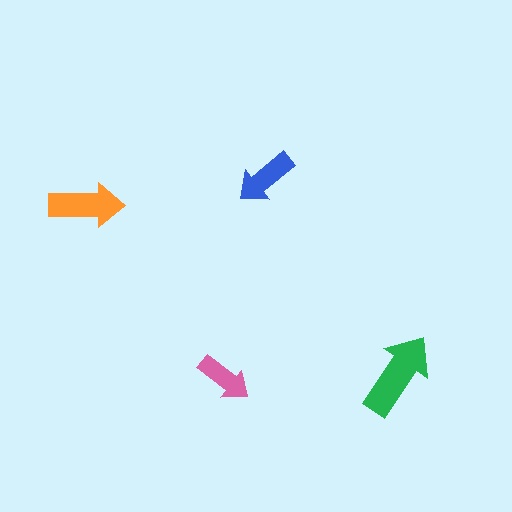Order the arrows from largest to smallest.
the green one, the orange one, the blue one, the pink one.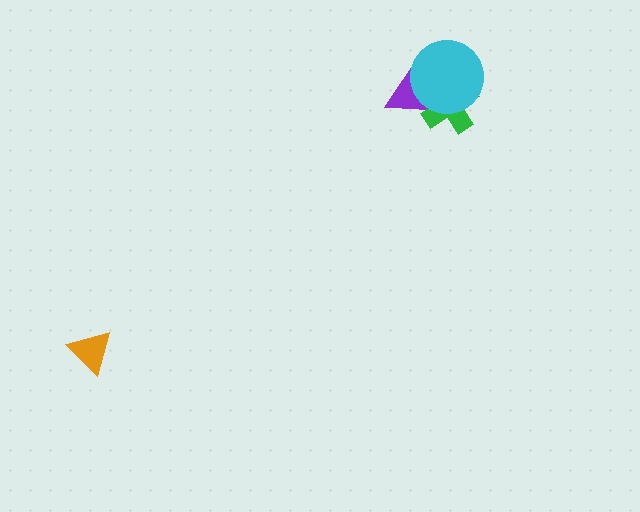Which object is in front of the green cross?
The cyan circle is in front of the green cross.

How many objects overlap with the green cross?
2 objects overlap with the green cross.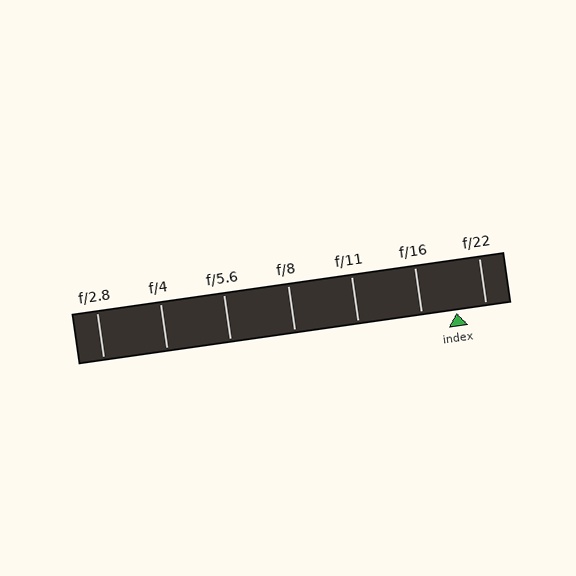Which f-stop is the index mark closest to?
The index mark is closest to f/22.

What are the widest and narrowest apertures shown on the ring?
The widest aperture shown is f/2.8 and the narrowest is f/22.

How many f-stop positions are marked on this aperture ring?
There are 7 f-stop positions marked.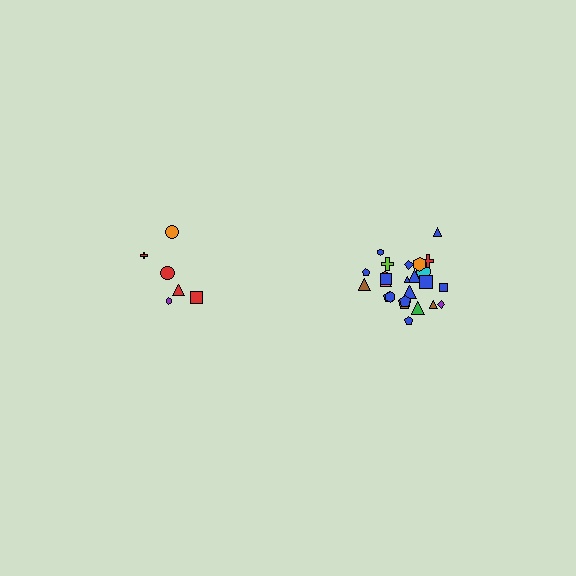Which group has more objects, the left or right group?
The right group.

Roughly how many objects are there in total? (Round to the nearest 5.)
Roughly 30 objects in total.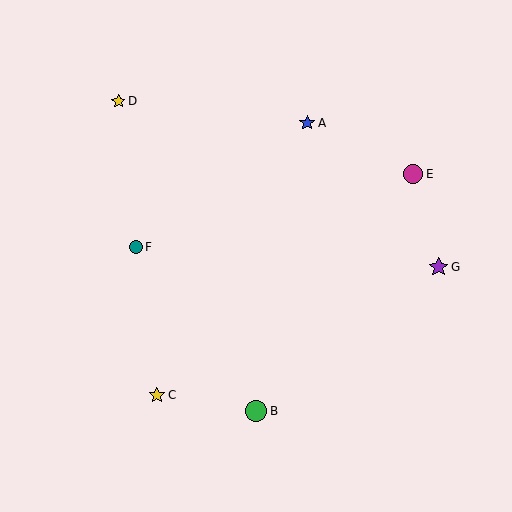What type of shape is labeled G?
Shape G is a purple star.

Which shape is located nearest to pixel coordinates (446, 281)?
The purple star (labeled G) at (438, 267) is nearest to that location.